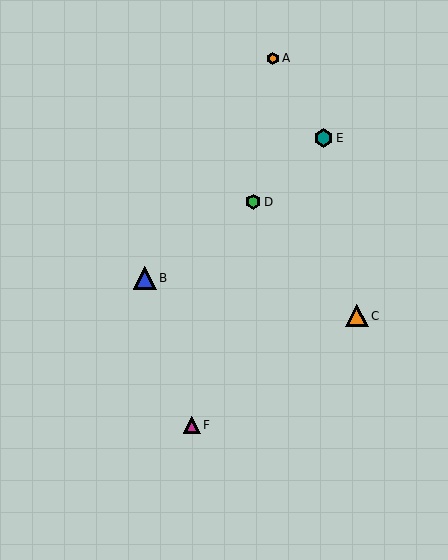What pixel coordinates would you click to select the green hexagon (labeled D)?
Click at (253, 202) to select the green hexagon D.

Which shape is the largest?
The blue triangle (labeled B) is the largest.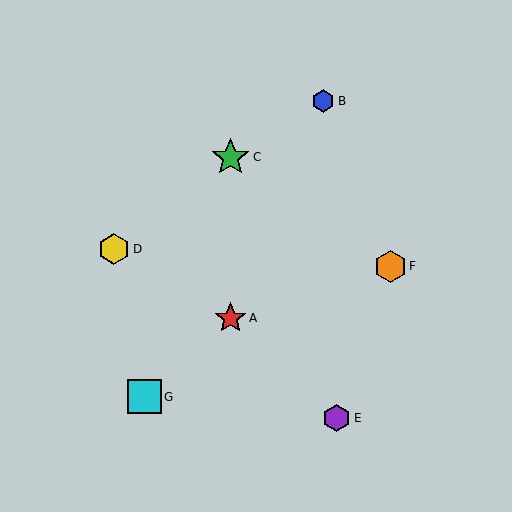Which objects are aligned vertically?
Objects A, C are aligned vertically.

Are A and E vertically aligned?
No, A is at x≈231 and E is at x≈337.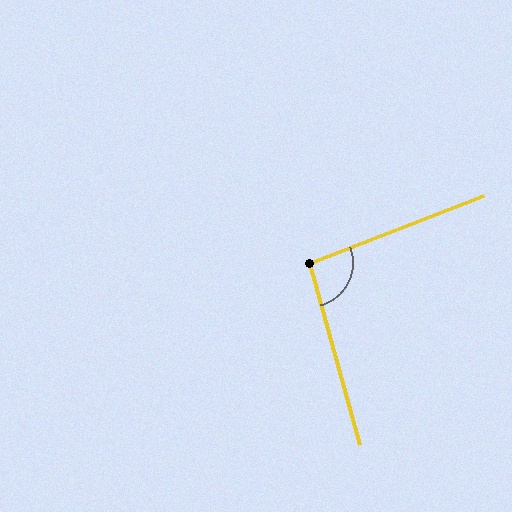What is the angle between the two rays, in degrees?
Approximately 96 degrees.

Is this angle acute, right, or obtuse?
It is obtuse.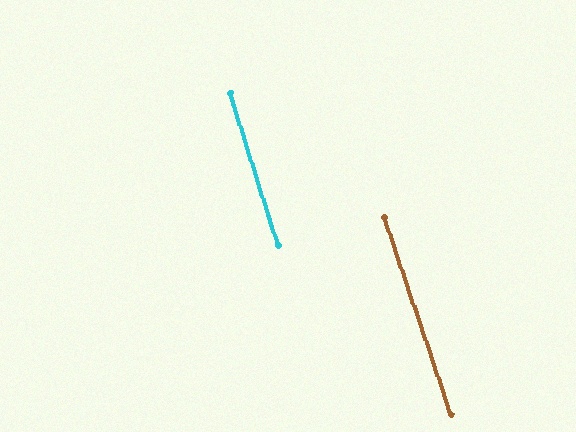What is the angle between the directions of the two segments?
Approximately 1 degree.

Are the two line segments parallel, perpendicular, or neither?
Parallel — their directions differ by only 1.0°.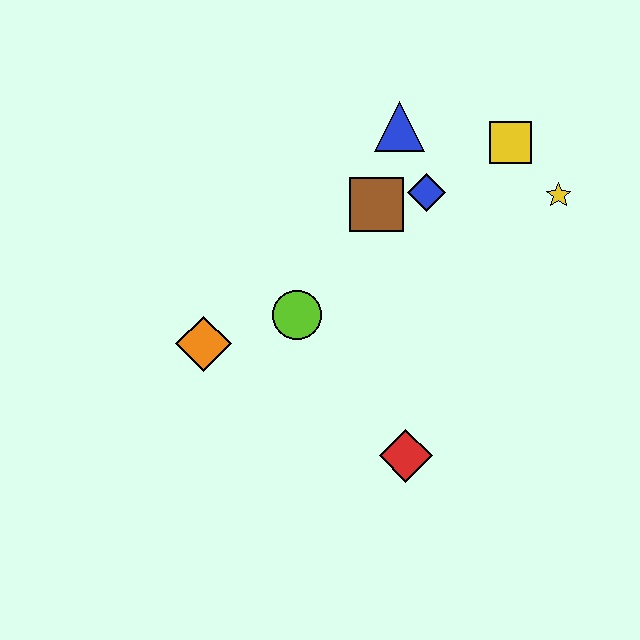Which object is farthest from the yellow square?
The orange diamond is farthest from the yellow square.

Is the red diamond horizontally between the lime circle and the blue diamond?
Yes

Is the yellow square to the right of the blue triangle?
Yes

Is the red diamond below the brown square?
Yes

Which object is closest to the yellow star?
The yellow square is closest to the yellow star.